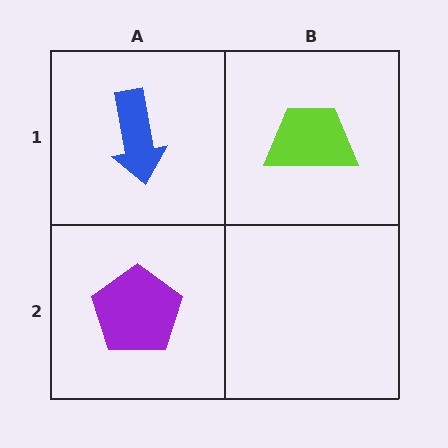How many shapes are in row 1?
2 shapes.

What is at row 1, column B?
A lime trapezoid.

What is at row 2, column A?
A purple pentagon.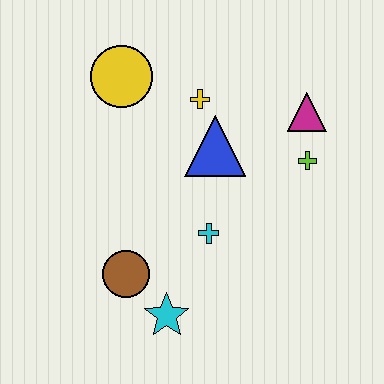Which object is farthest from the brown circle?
The magenta triangle is farthest from the brown circle.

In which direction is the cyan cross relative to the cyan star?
The cyan cross is above the cyan star.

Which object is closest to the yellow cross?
The blue triangle is closest to the yellow cross.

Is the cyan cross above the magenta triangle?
No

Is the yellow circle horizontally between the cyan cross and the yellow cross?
No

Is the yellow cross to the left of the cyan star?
No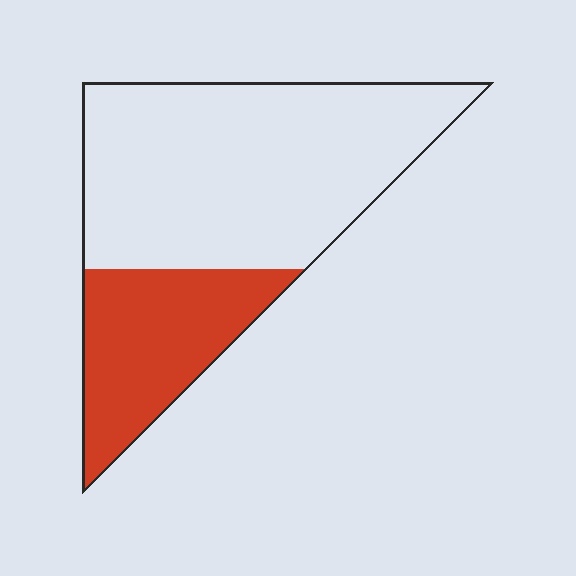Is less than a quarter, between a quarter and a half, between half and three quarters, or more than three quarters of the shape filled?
Between a quarter and a half.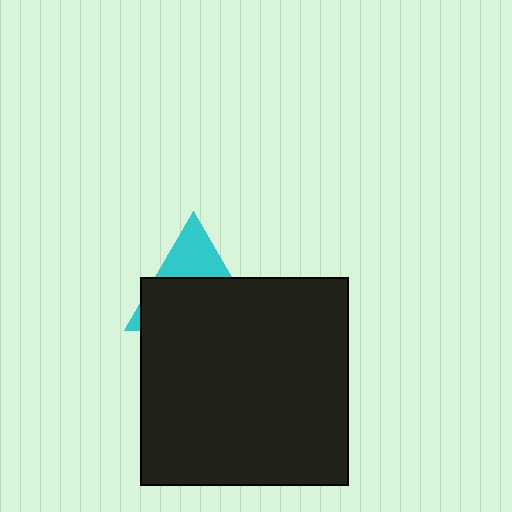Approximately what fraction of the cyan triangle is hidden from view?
Roughly 67% of the cyan triangle is hidden behind the black square.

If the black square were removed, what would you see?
You would see the complete cyan triangle.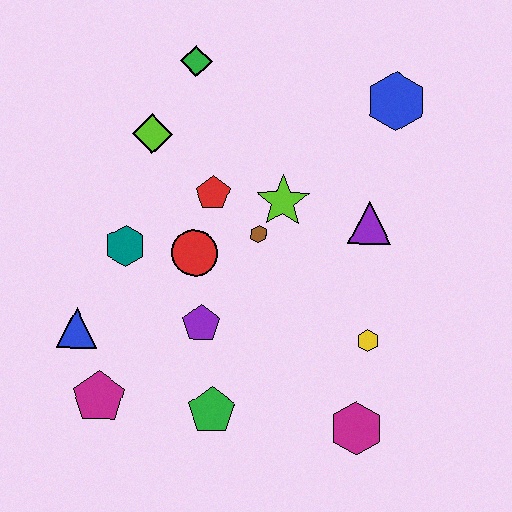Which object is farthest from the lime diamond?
The magenta hexagon is farthest from the lime diamond.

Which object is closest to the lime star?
The brown hexagon is closest to the lime star.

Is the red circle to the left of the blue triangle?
No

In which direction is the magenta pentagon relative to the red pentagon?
The magenta pentagon is below the red pentagon.